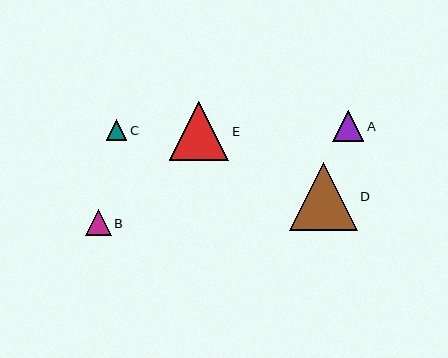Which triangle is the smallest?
Triangle C is the smallest with a size of approximately 20 pixels.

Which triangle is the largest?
Triangle D is the largest with a size of approximately 68 pixels.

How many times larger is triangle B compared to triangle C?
Triangle B is approximately 1.3 times the size of triangle C.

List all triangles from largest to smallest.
From largest to smallest: D, E, A, B, C.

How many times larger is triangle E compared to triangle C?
Triangle E is approximately 2.9 times the size of triangle C.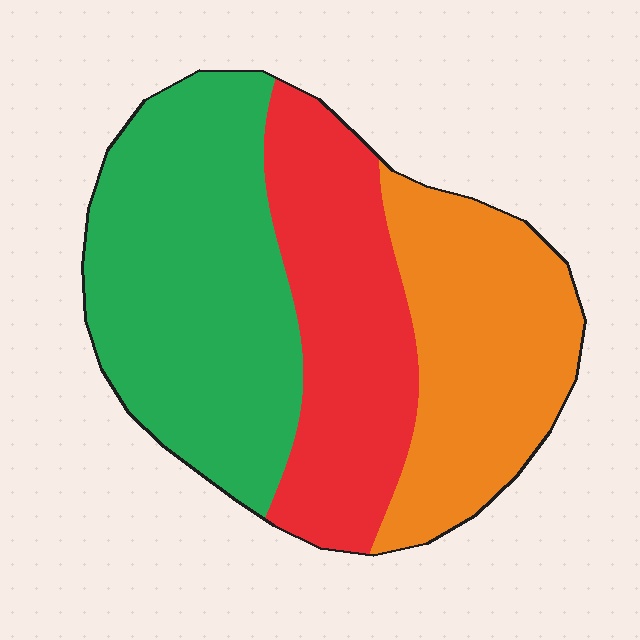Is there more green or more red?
Green.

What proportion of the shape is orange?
Orange covers roughly 30% of the shape.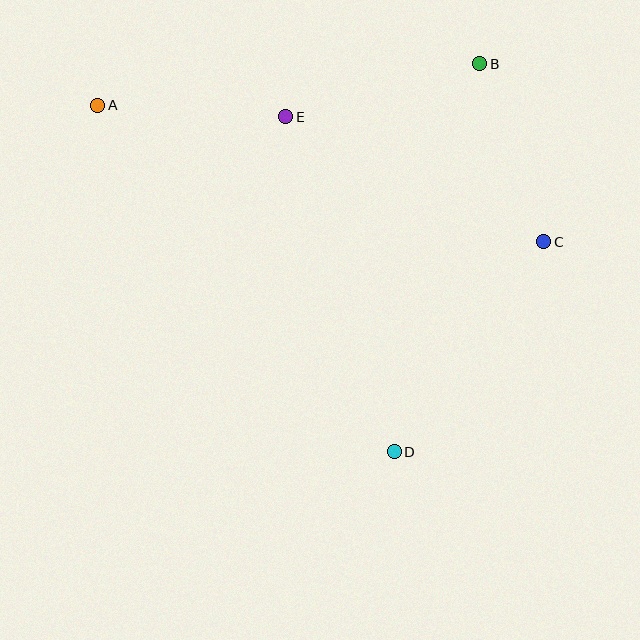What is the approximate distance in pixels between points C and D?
The distance between C and D is approximately 258 pixels.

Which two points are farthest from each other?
Points A and C are farthest from each other.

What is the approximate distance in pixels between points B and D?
The distance between B and D is approximately 397 pixels.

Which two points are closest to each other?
Points A and E are closest to each other.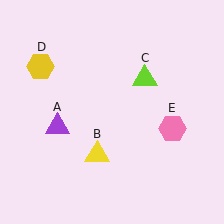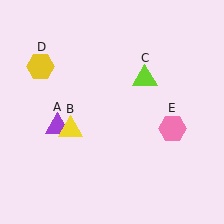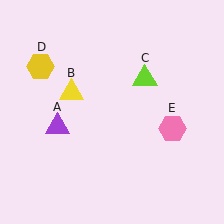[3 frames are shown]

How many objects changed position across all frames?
1 object changed position: yellow triangle (object B).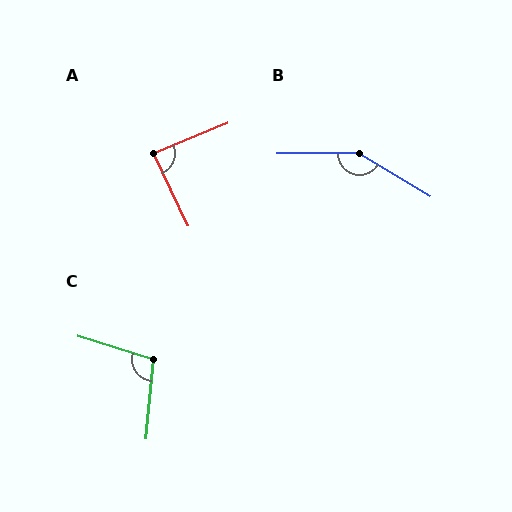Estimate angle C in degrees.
Approximately 102 degrees.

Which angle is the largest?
B, at approximately 149 degrees.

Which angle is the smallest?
A, at approximately 87 degrees.